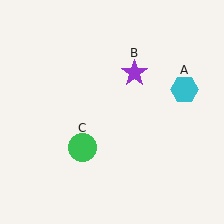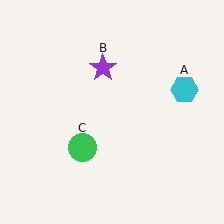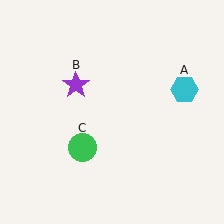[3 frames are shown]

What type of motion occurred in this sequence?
The purple star (object B) rotated counterclockwise around the center of the scene.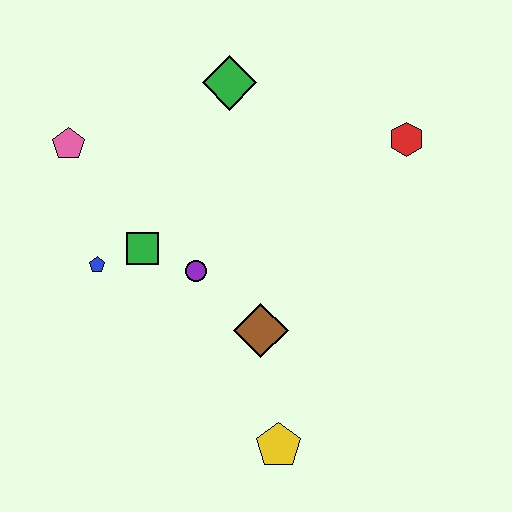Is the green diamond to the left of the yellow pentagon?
Yes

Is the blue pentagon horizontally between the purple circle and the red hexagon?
No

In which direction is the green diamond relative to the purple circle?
The green diamond is above the purple circle.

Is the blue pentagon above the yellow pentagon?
Yes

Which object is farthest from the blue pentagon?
The red hexagon is farthest from the blue pentagon.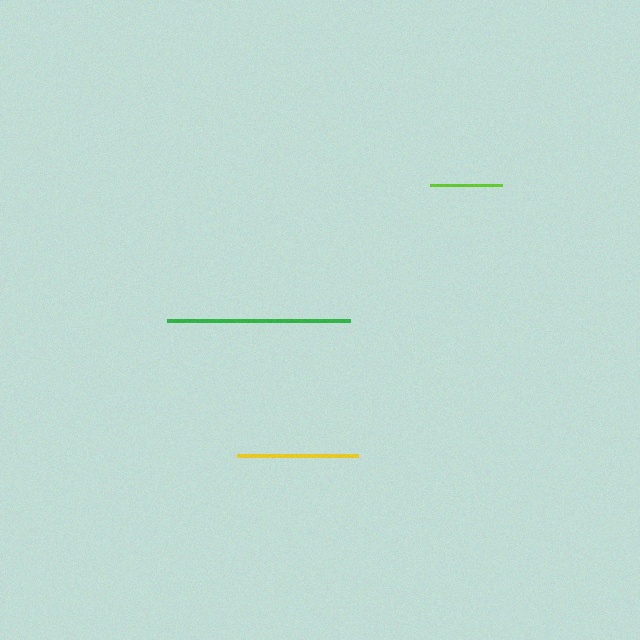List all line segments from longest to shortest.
From longest to shortest: green, yellow, lime.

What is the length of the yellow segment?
The yellow segment is approximately 121 pixels long.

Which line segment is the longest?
The green line is the longest at approximately 184 pixels.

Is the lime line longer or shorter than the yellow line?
The yellow line is longer than the lime line.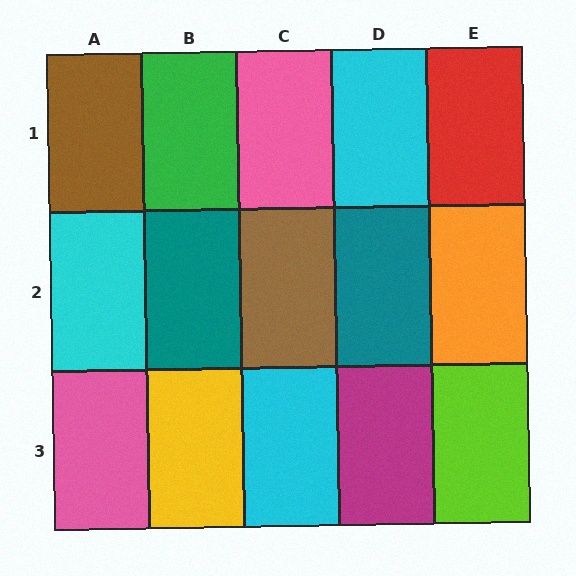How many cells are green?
1 cell is green.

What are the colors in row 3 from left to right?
Pink, yellow, cyan, magenta, lime.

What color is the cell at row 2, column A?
Cyan.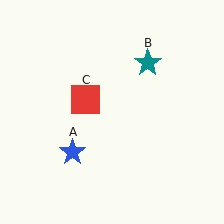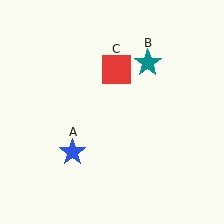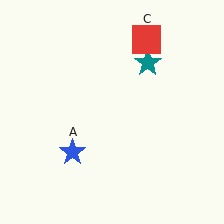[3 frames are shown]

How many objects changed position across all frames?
1 object changed position: red square (object C).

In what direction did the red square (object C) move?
The red square (object C) moved up and to the right.